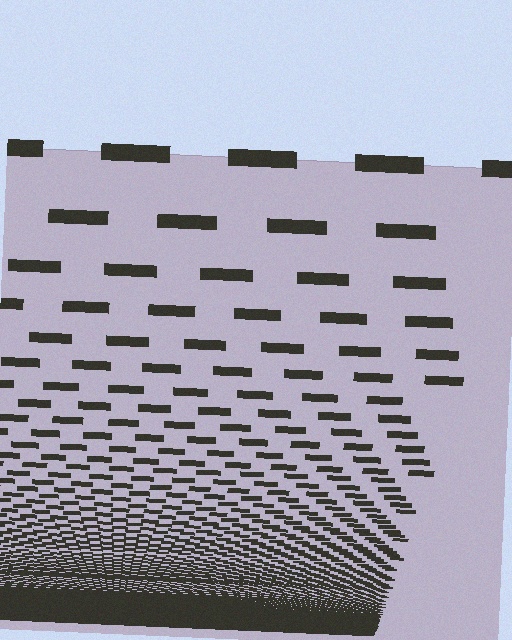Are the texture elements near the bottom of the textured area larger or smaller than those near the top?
Smaller. The gradient is inverted — elements near the bottom are smaller and denser.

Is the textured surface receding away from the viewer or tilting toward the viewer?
The surface appears to tilt toward the viewer. Texture elements get larger and sparser toward the top.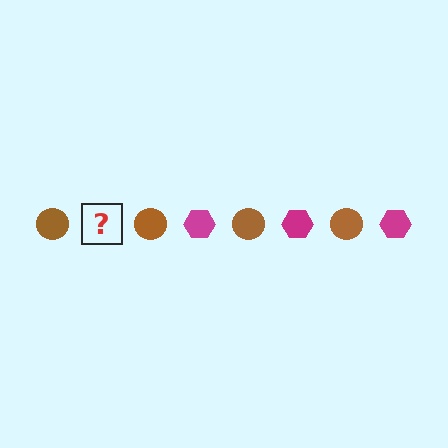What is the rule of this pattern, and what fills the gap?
The rule is that the pattern alternates between brown circle and magenta hexagon. The gap should be filled with a magenta hexagon.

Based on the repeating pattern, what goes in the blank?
The blank should be a magenta hexagon.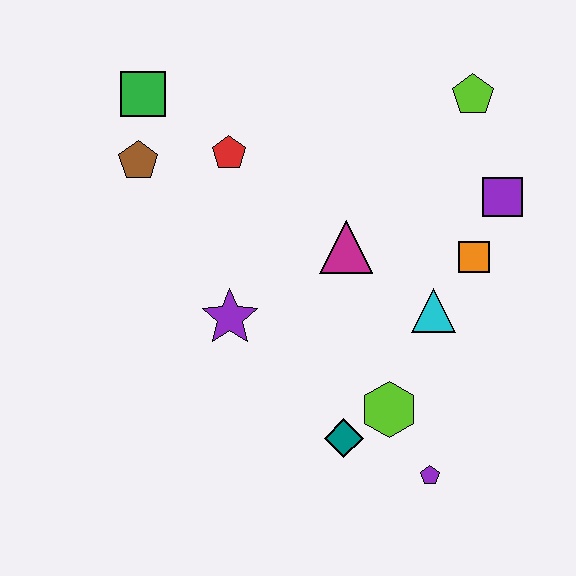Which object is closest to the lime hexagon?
The teal diamond is closest to the lime hexagon.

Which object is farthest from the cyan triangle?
The green square is farthest from the cyan triangle.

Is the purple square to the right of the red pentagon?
Yes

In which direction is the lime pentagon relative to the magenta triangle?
The lime pentagon is above the magenta triangle.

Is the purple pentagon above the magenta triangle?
No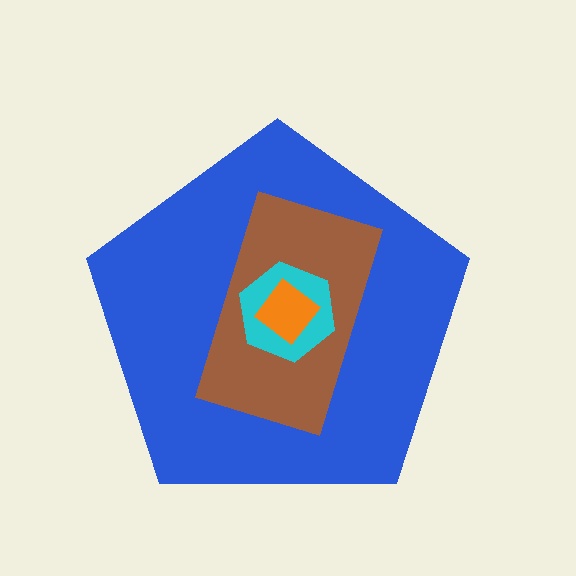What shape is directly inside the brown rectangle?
The cyan hexagon.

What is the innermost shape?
The orange diamond.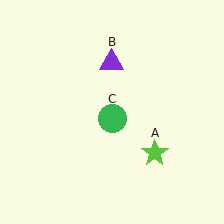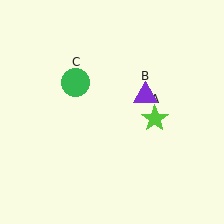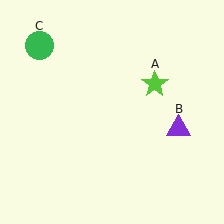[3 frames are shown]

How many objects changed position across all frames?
3 objects changed position: lime star (object A), purple triangle (object B), green circle (object C).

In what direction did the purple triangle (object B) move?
The purple triangle (object B) moved down and to the right.